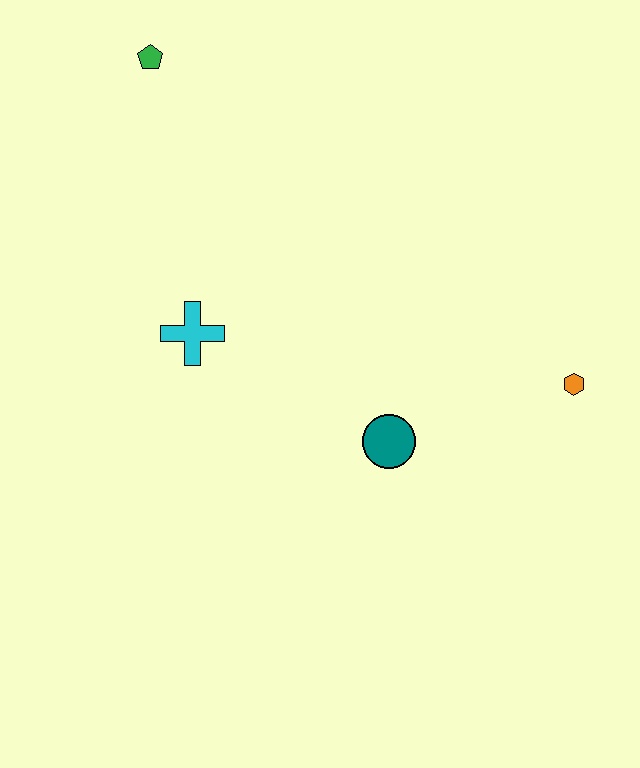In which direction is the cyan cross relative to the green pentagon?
The cyan cross is below the green pentagon.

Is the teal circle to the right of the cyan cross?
Yes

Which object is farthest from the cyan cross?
The orange hexagon is farthest from the cyan cross.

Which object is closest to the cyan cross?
The teal circle is closest to the cyan cross.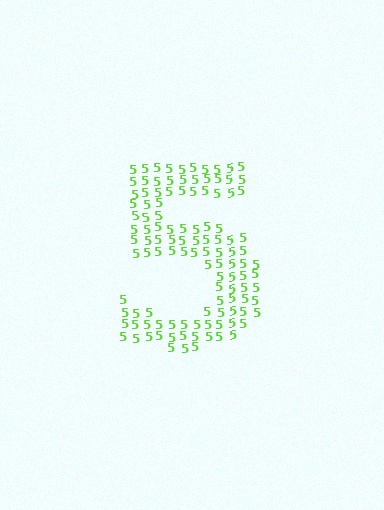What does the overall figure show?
The overall figure shows the digit 5.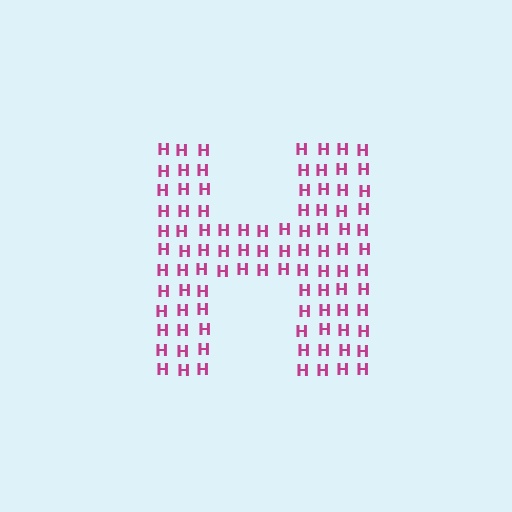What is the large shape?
The large shape is the letter H.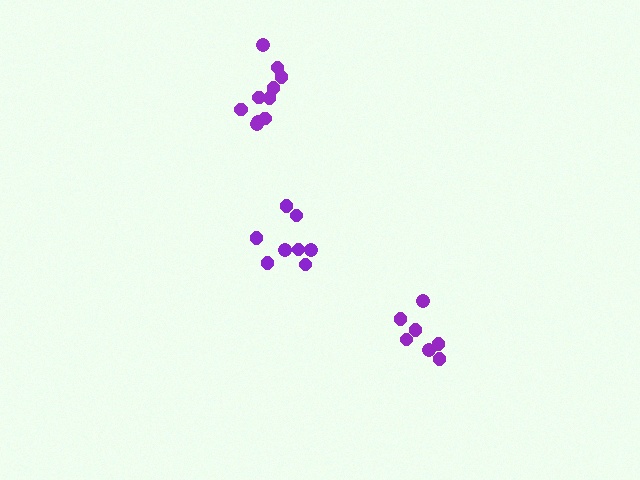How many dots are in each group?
Group 1: 8 dots, Group 2: 7 dots, Group 3: 10 dots (25 total).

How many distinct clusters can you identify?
There are 3 distinct clusters.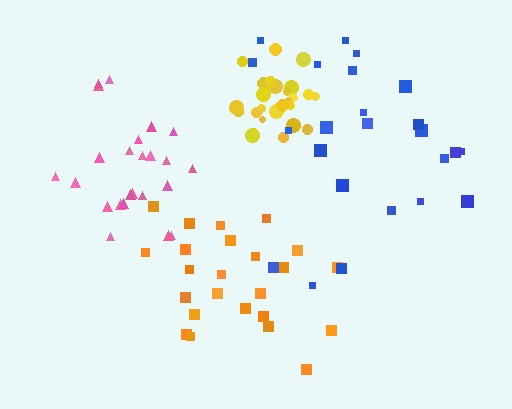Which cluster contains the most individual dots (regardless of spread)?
Yellow (26).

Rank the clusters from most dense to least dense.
yellow, pink, orange, blue.